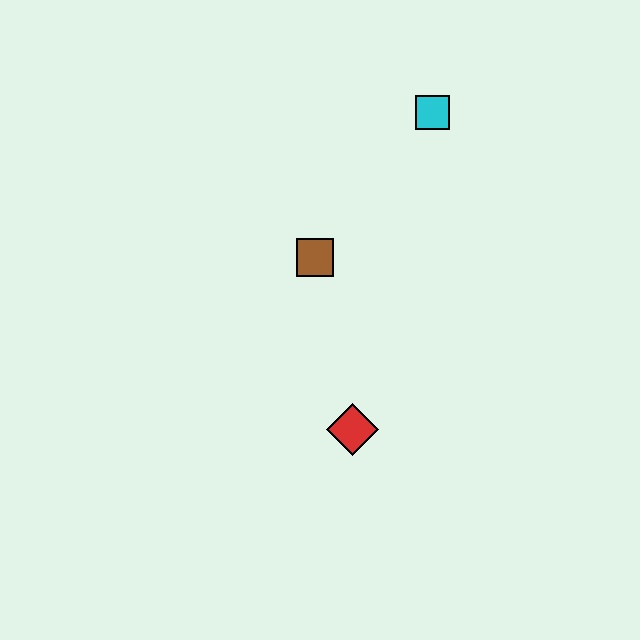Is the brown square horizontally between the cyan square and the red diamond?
No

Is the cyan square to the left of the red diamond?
No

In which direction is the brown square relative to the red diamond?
The brown square is above the red diamond.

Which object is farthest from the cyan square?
The red diamond is farthest from the cyan square.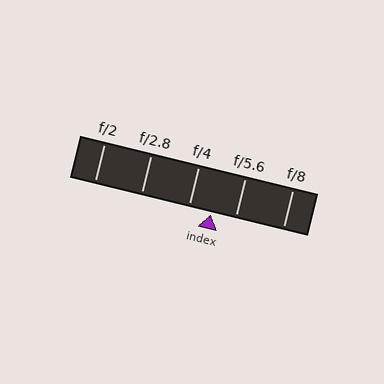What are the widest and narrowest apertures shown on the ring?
The widest aperture shown is f/2 and the narrowest is f/8.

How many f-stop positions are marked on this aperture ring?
There are 5 f-stop positions marked.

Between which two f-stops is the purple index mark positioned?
The index mark is between f/4 and f/5.6.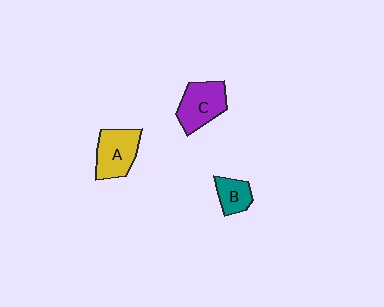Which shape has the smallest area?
Shape B (teal).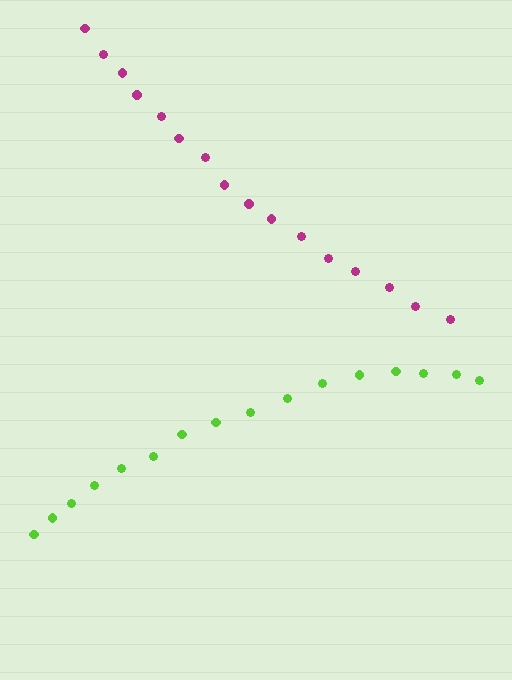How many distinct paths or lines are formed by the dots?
There are 2 distinct paths.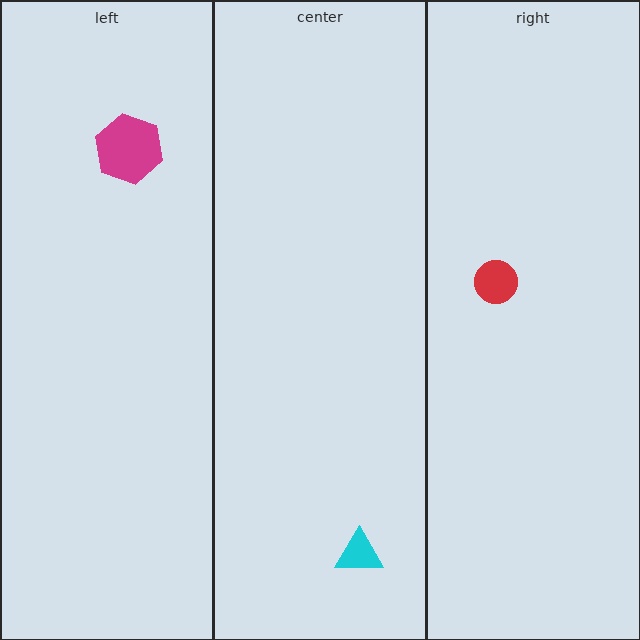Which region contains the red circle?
The right region.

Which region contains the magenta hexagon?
The left region.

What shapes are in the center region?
The cyan triangle.